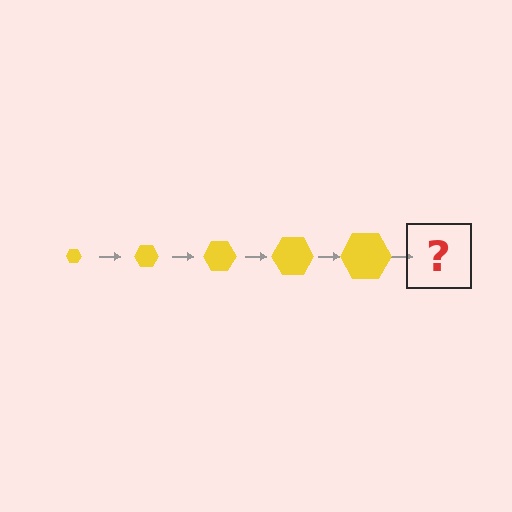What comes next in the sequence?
The next element should be a yellow hexagon, larger than the previous one.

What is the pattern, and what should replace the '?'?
The pattern is that the hexagon gets progressively larger each step. The '?' should be a yellow hexagon, larger than the previous one.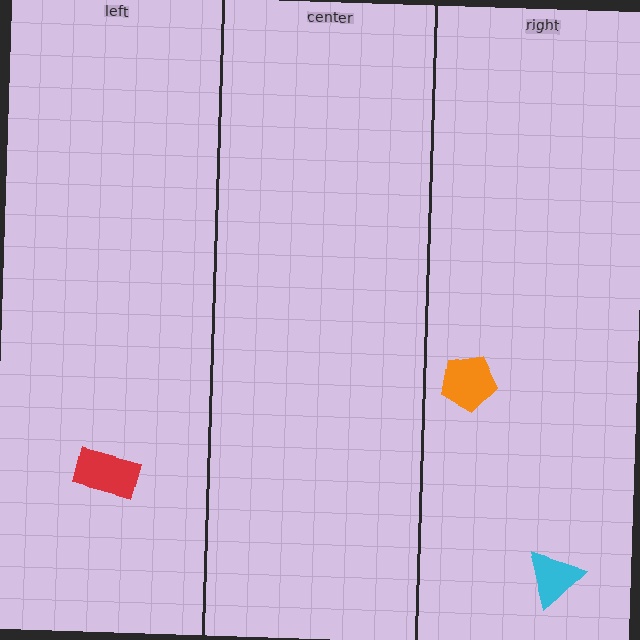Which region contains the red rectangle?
The left region.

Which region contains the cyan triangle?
The right region.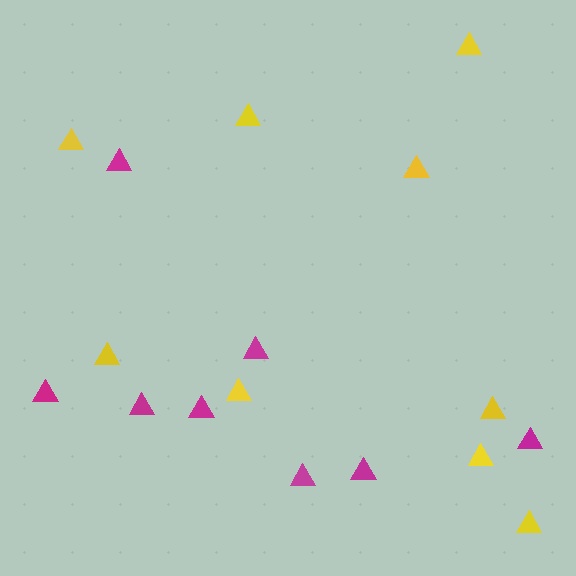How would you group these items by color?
There are 2 groups: one group of yellow triangles (9) and one group of magenta triangles (8).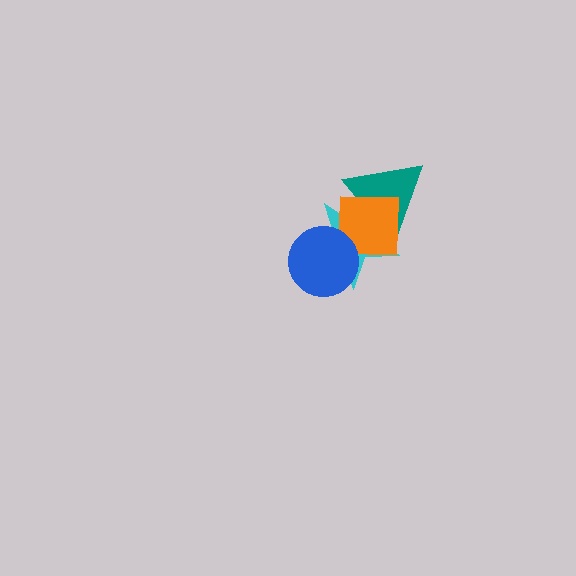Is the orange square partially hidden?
No, no other shape covers it.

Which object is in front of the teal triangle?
The orange square is in front of the teal triangle.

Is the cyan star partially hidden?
Yes, it is partially covered by another shape.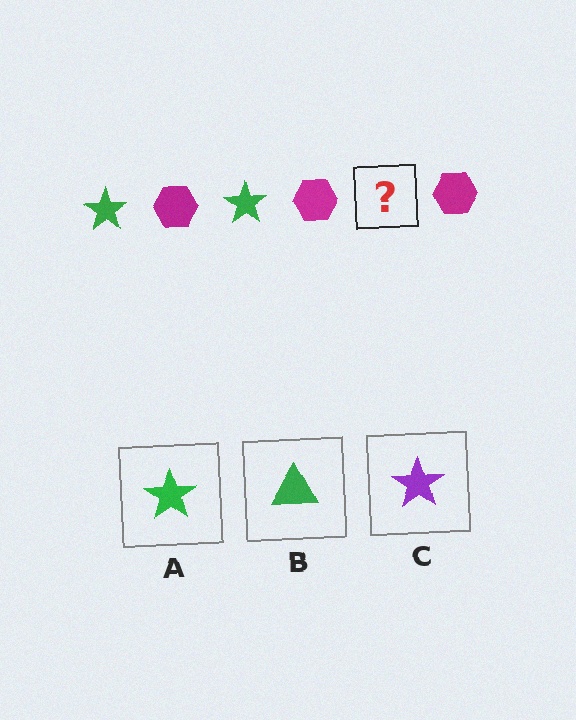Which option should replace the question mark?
Option A.